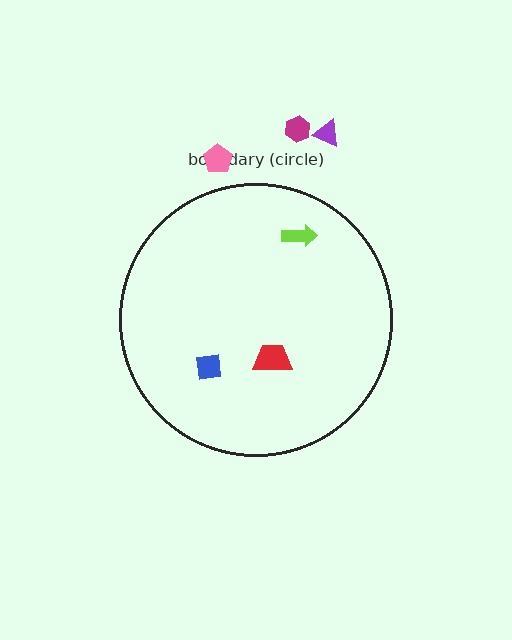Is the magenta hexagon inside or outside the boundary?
Outside.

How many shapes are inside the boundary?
3 inside, 3 outside.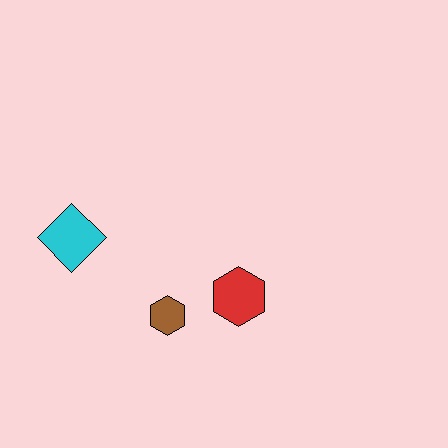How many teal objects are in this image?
There are no teal objects.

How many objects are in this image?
There are 3 objects.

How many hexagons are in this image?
There are 2 hexagons.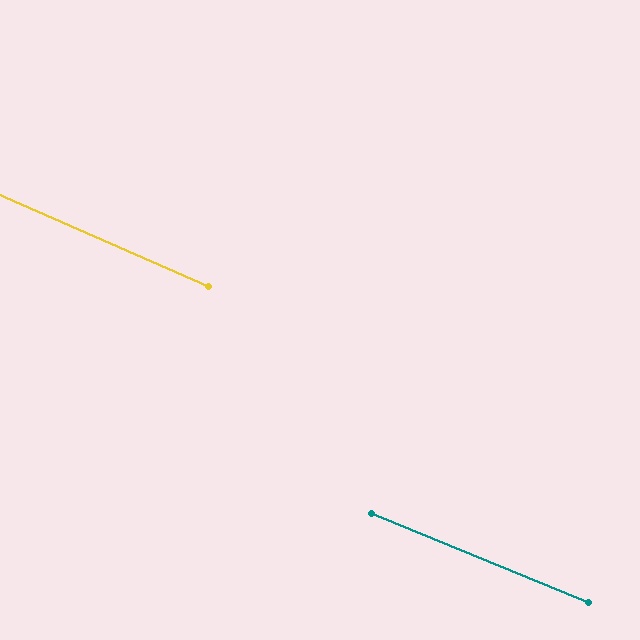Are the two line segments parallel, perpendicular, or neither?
Parallel — their directions differ by only 1.4°.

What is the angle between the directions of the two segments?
Approximately 1 degree.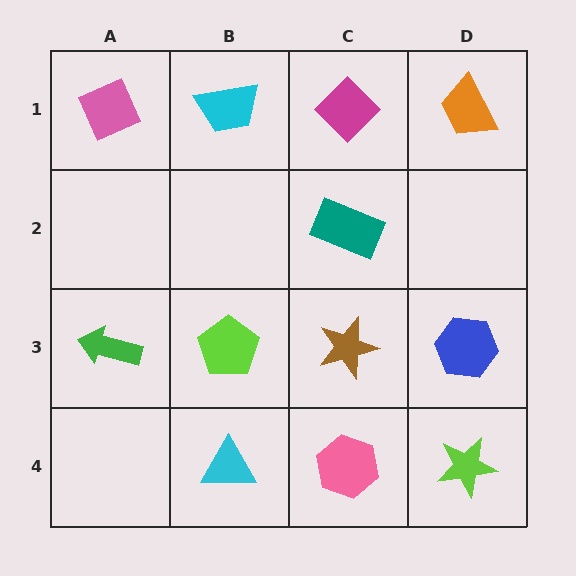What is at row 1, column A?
A pink diamond.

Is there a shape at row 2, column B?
No, that cell is empty.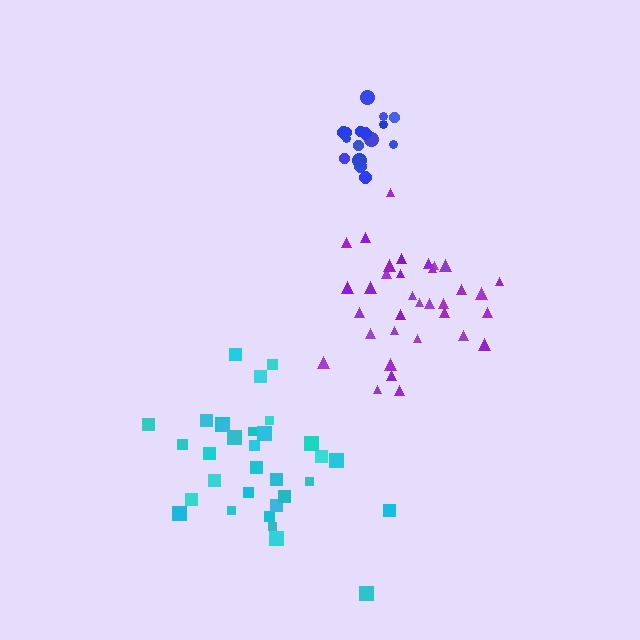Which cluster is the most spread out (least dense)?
Cyan.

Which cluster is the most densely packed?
Blue.